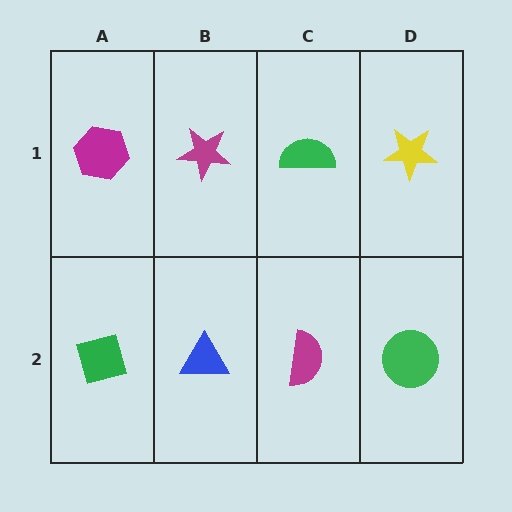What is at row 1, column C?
A green semicircle.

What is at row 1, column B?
A magenta star.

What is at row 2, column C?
A magenta semicircle.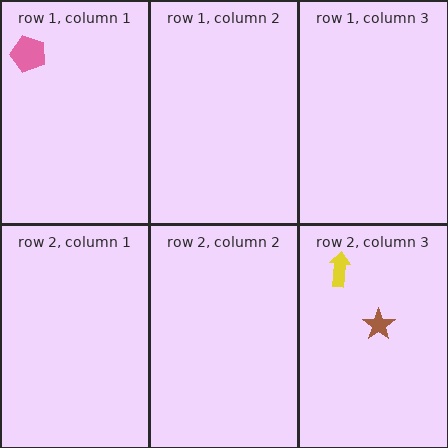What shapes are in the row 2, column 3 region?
The yellow arrow, the brown star.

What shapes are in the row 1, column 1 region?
The pink pentagon.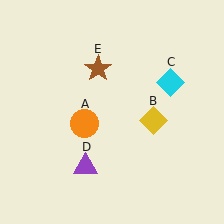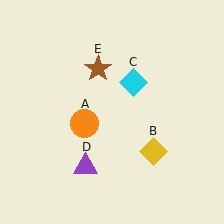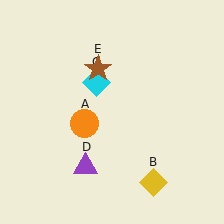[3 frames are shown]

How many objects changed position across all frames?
2 objects changed position: yellow diamond (object B), cyan diamond (object C).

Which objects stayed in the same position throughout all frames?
Orange circle (object A) and purple triangle (object D) and brown star (object E) remained stationary.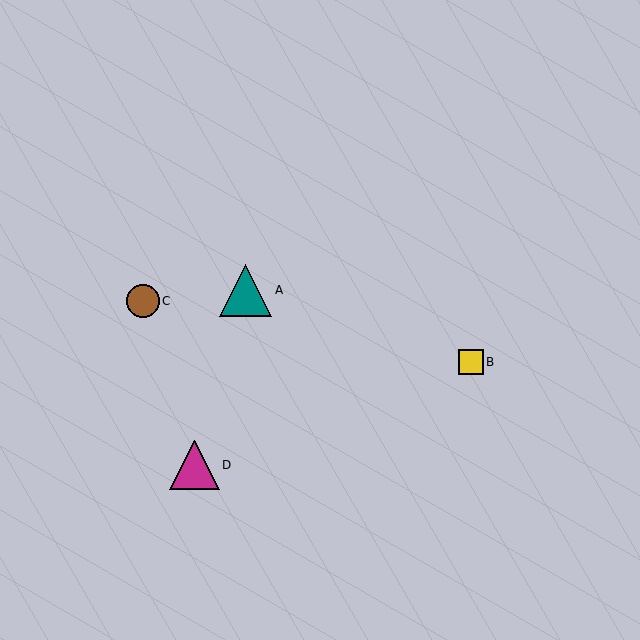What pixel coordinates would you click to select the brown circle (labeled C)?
Click at (143, 301) to select the brown circle C.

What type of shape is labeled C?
Shape C is a brown circle.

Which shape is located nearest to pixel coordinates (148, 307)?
The brown circle (labeled C) at (143, 301) is nearest to that location.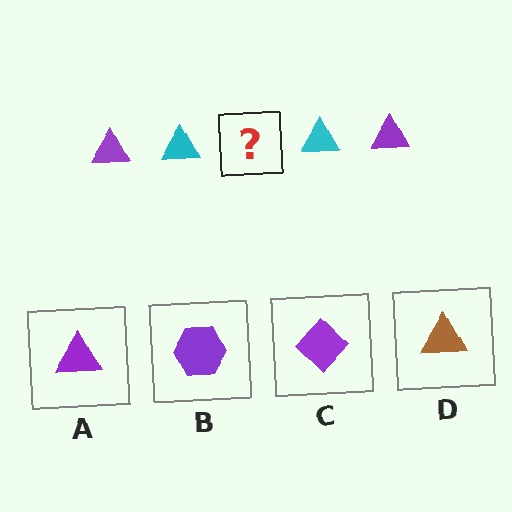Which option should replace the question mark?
Option A.